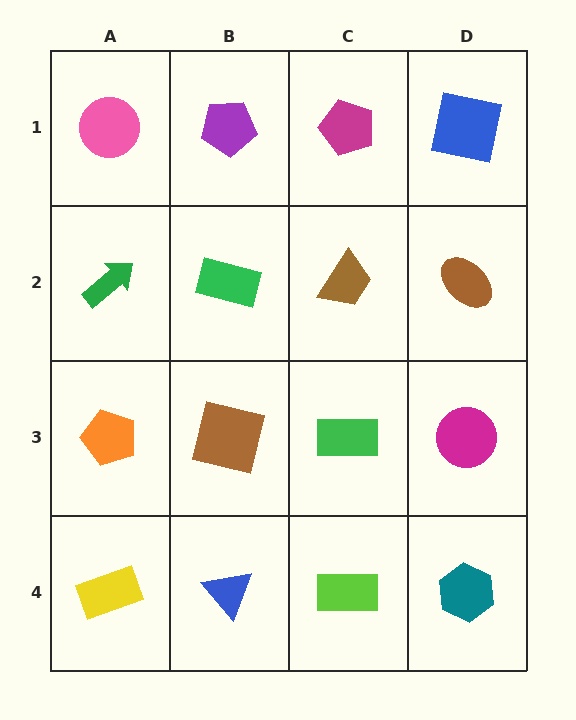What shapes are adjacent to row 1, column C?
A brown trapezoid (row 2, column C), a purple pentagon (row 1, column B), a blue square (row 1, column D).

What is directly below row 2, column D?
A magenta circle.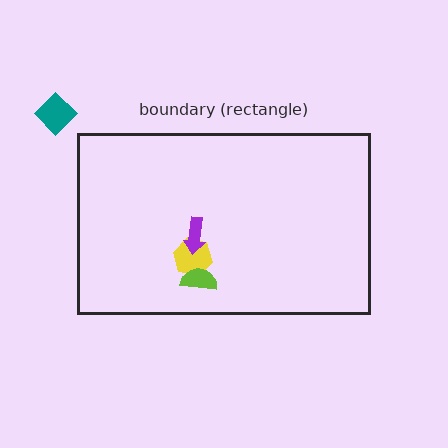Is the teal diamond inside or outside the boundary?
Outside.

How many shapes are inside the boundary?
3 inside, 1 outside.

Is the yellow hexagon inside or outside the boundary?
Inside.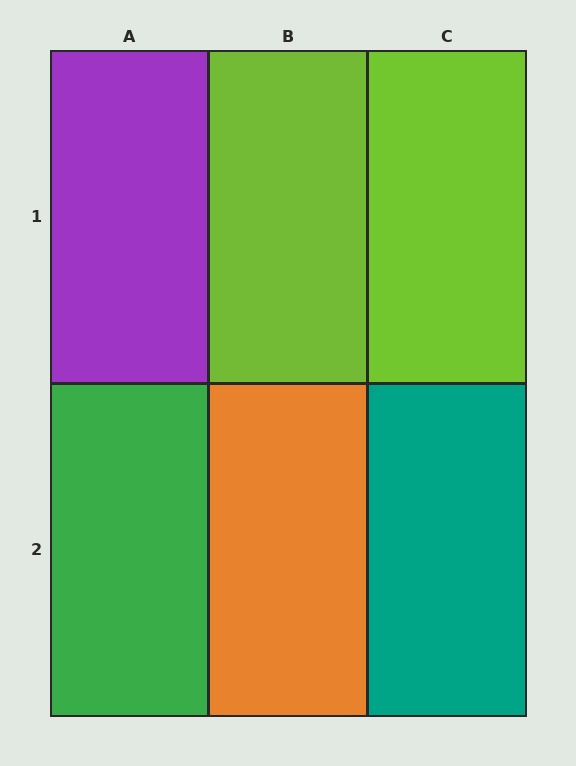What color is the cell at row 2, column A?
Green.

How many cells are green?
1 cell is green.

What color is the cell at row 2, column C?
Teal.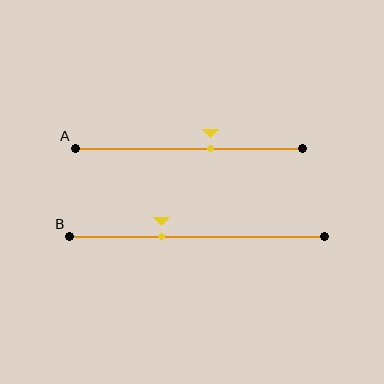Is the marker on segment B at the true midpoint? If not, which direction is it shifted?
No, the marker on segment B is shifted to the left by about 14% of the segment length.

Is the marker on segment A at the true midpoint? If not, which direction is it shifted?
No, the marker on segment A is shifted to the right by about 9% of the segment length.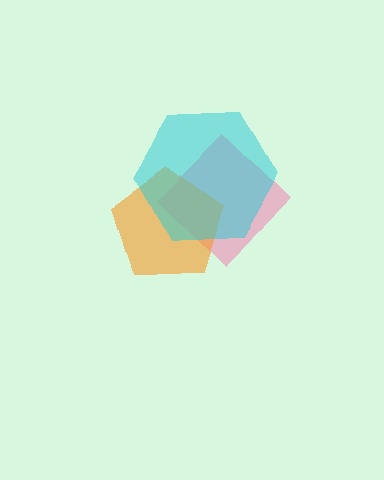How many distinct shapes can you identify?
There are 3 distinct shapes: a pink diamond, an orange pentagon, a cyan hexagon.